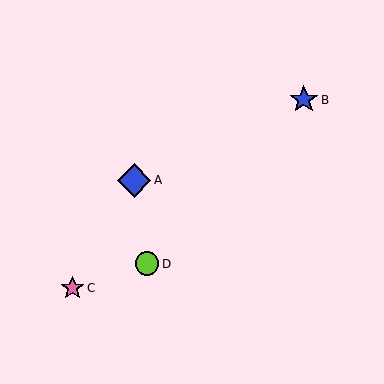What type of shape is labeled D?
Shape D is a lime circle.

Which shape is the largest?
The blue diamond (labeled A) is the largest.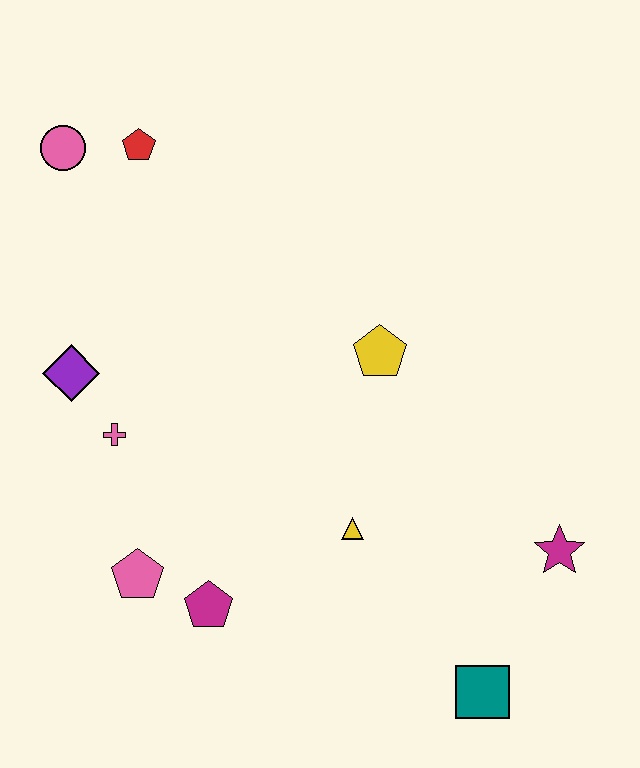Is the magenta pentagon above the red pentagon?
No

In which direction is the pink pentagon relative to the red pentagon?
The pink pentagon is below the red pentagon.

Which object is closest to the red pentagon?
The pink circle is closest to the red pentagon.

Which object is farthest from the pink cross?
The magenta star is farthest from the pink cross.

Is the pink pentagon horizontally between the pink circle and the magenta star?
Yes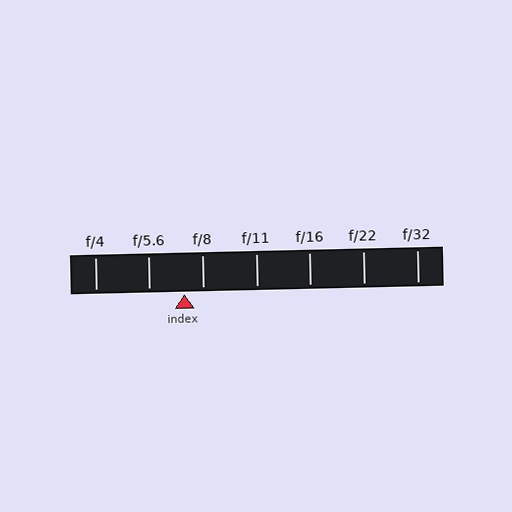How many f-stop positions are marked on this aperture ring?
There are 7 f-stop positions marked.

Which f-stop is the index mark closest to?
The index mark is closest to f/8.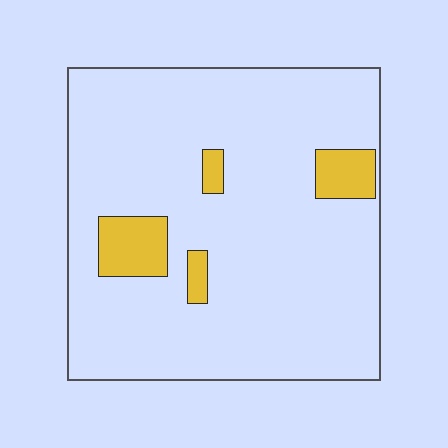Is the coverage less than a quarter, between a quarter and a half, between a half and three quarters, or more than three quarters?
Less than a quarter.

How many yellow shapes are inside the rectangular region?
4.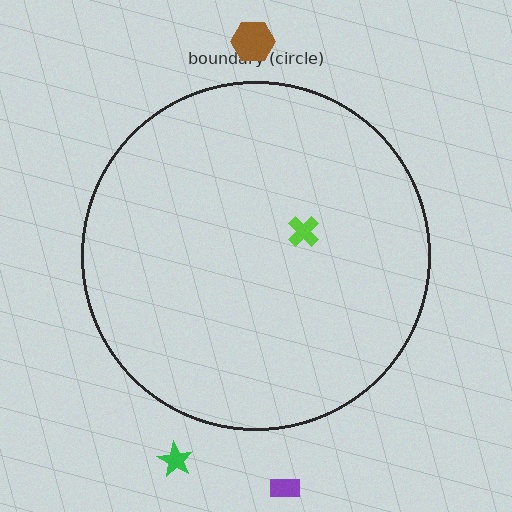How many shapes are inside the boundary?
1 inside, 3 outside.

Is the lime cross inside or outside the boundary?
Inside.